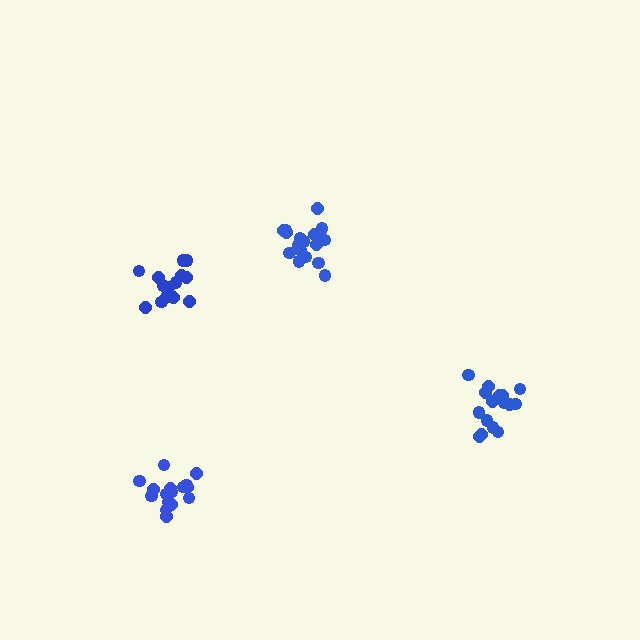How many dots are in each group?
Group 1: 16 dots, Group 2: 18 dots, Group 3: 18 dots, Group 4: 15 dots (67 total).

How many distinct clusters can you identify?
There are 4 distinct clusters.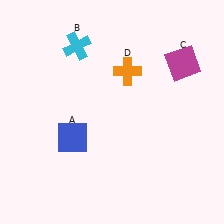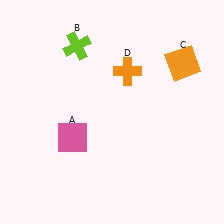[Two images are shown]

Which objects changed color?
A changed from blue to pink. B changed from cyan to lime. C changed from magenta to orange.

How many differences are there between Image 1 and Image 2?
There are 3 differences between the two images.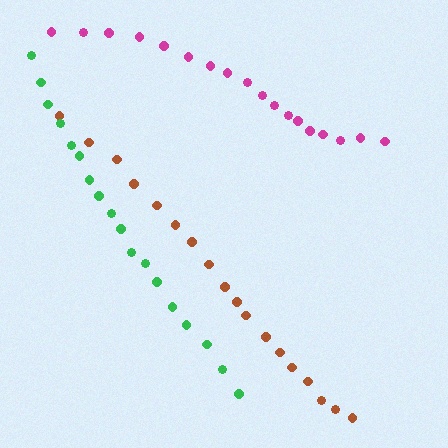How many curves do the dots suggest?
There are 3 distinct paths.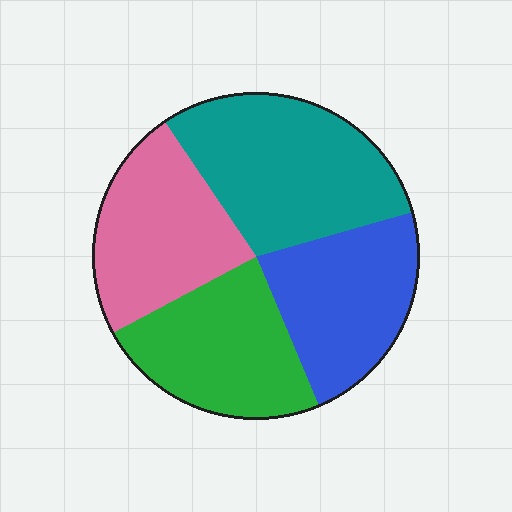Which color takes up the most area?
Teal, at roughly 30%.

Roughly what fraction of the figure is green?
Green takes up less than a quarter of the figure.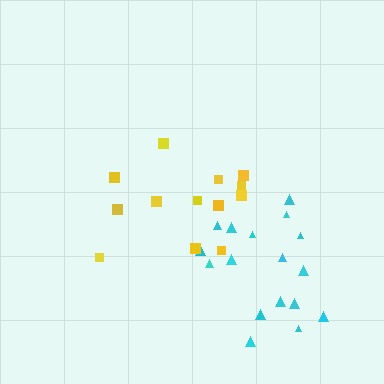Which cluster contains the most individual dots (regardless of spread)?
Cyan (17).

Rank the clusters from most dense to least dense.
cyan, yellow.